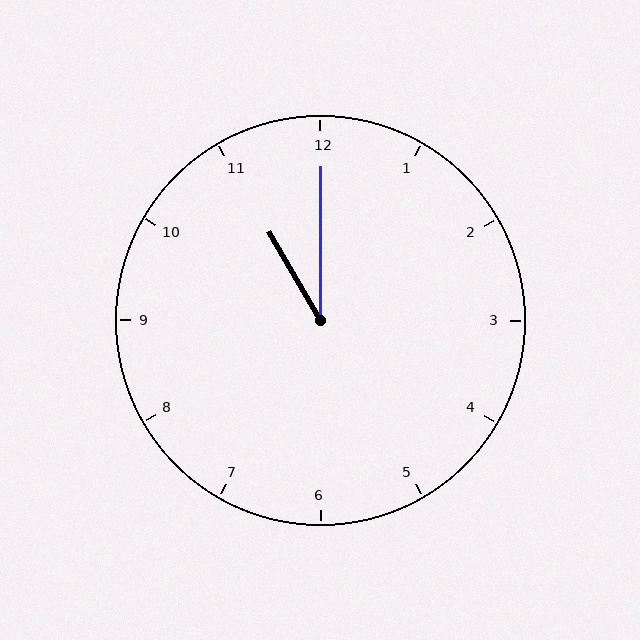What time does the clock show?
11:00.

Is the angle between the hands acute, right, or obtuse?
It is acute.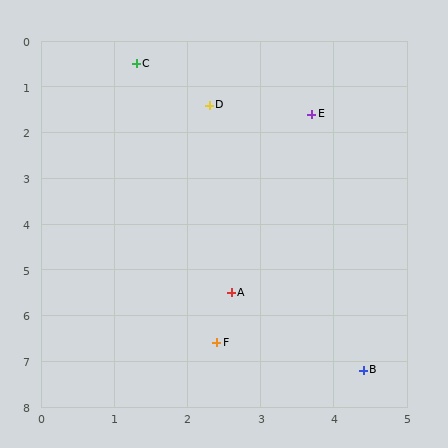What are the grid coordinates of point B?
Point B is at approximately (4.4, 7.2).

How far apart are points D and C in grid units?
Points D and C are about 1.3 grid units apart.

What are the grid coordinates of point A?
Point A is at approximately (2.6, 5.5).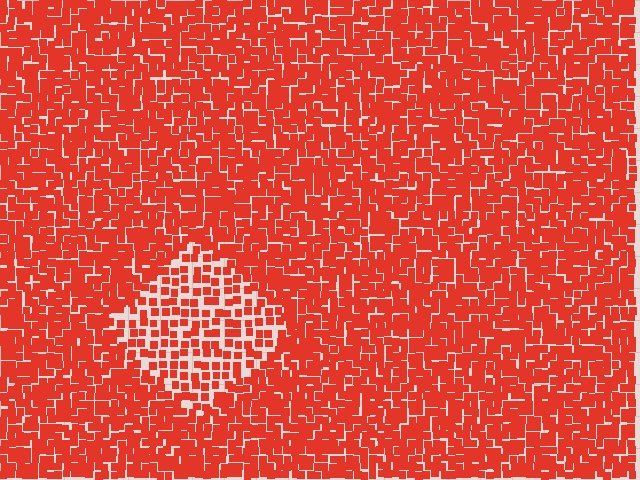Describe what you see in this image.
The image contains small red elements arranged at two different densities. A diamond-shaped region is visible where the elements are less densely packed than the surrounding area.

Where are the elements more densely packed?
The elements are more densely packed outside the diamond boundary.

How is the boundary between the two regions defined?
The boundary is defined by a change in element density (approximately 1.8x ratio). All elements are the same color, size, and shape.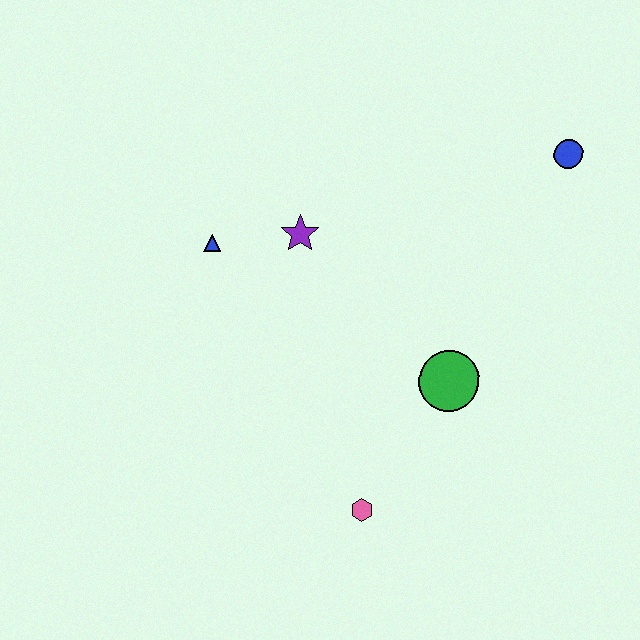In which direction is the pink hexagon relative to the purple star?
The pink hexagon is below the purple star.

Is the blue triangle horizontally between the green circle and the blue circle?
No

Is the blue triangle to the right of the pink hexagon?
No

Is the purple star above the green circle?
Yes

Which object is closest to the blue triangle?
The purple star is closest to the blue triangle.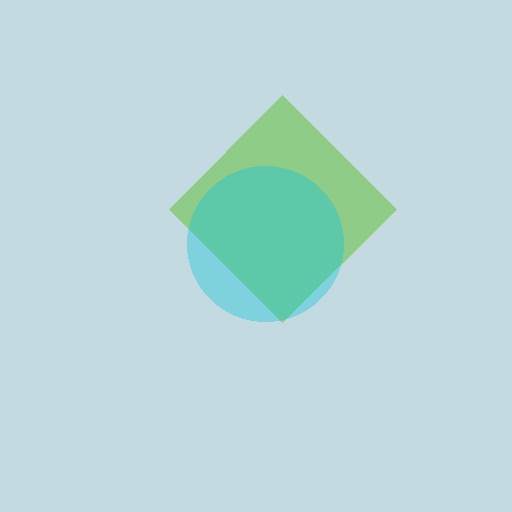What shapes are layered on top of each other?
The layered shapes are: a lime diamond, a cyan circle.